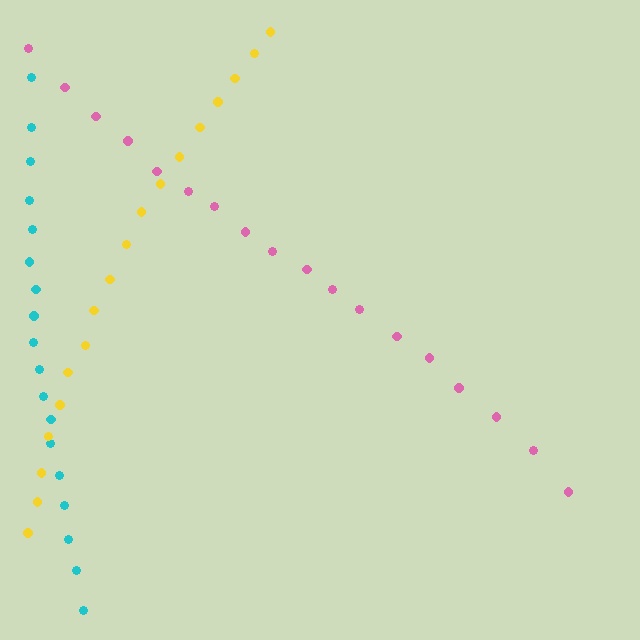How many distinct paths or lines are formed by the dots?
There are 3 distinct paths.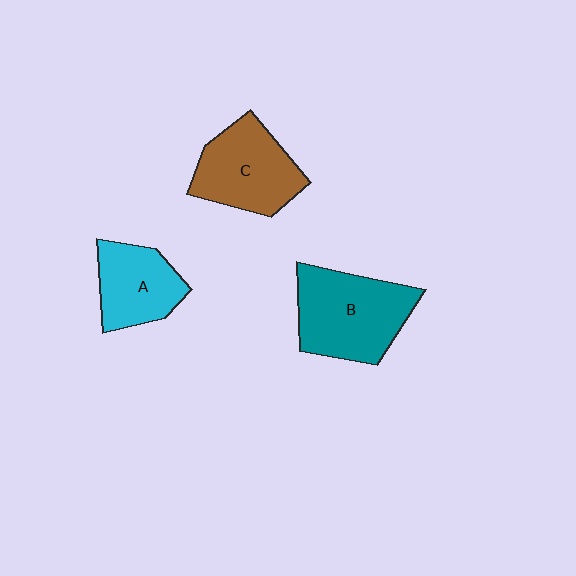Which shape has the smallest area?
Shape A (cyan).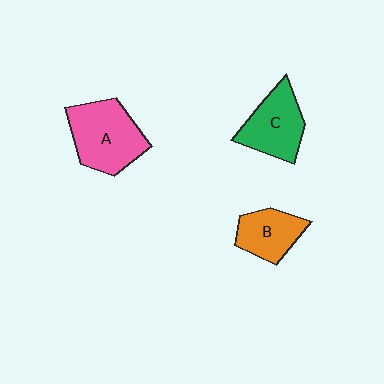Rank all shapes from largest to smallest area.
From largest to smallest: A (pink), C (green), B (orange).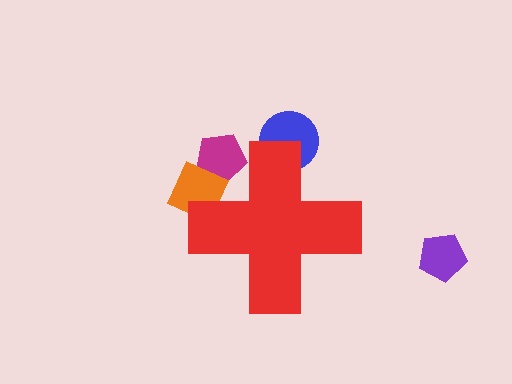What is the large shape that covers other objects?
A red cross.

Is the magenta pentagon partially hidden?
Yes, the magenta pentagon is partially hidden behind the red cross.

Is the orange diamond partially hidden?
Yes, the orange diamond is partially hidden behind the red cross.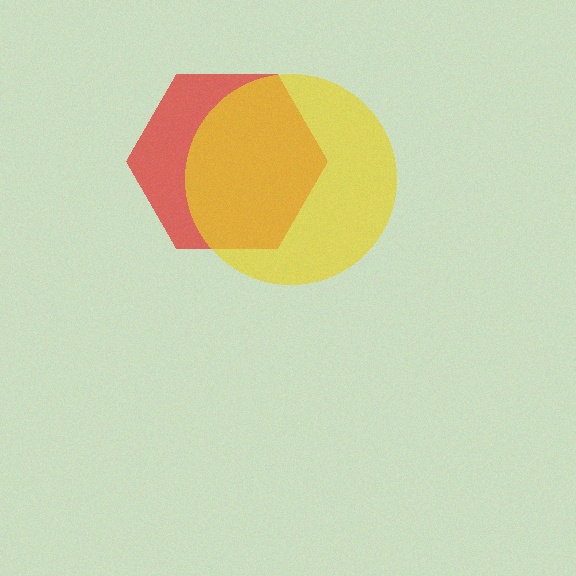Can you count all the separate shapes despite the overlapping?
Yes, there are 2 separate shapes.